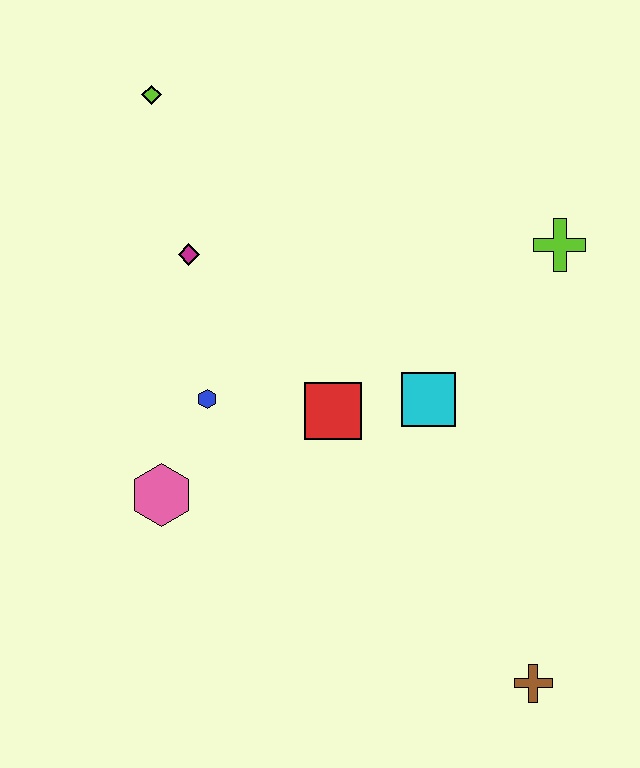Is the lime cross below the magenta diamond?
No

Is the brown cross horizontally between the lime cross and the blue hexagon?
Yes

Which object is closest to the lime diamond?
The magenta diamond is closest to the lime diamond.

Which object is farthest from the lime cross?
The pink hexagon is farthest from the lime cross.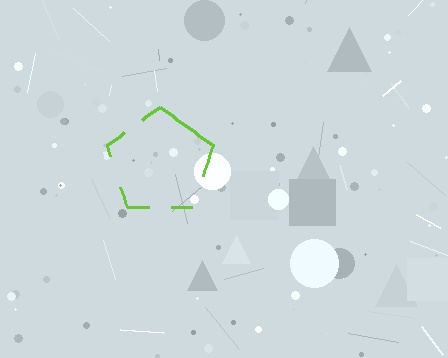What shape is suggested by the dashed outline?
The dashed outline suggests a pentagon.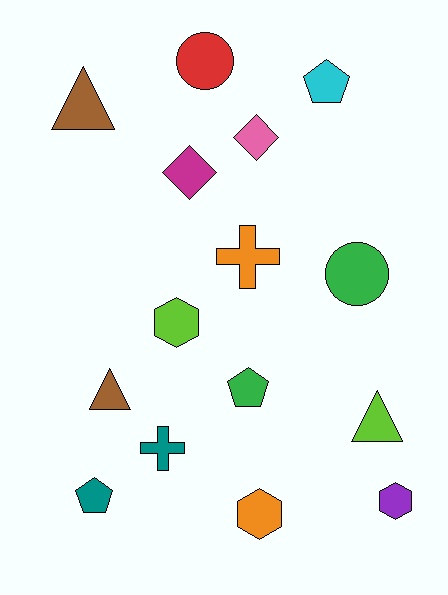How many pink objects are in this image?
There is 1 pink object.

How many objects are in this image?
There are 15 objects.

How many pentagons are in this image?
There are 3 pentagons.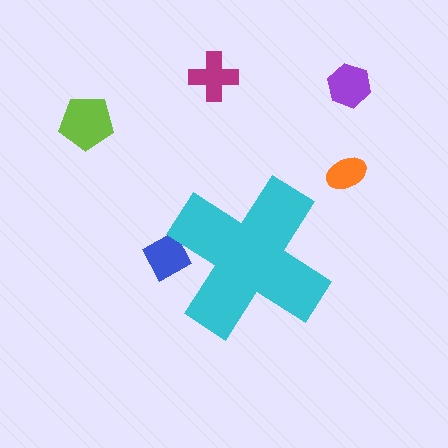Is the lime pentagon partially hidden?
No, the lime pentagon is fully visible.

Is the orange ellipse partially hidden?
No, the orange ellipse is fully visible.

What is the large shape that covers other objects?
A cyan cross.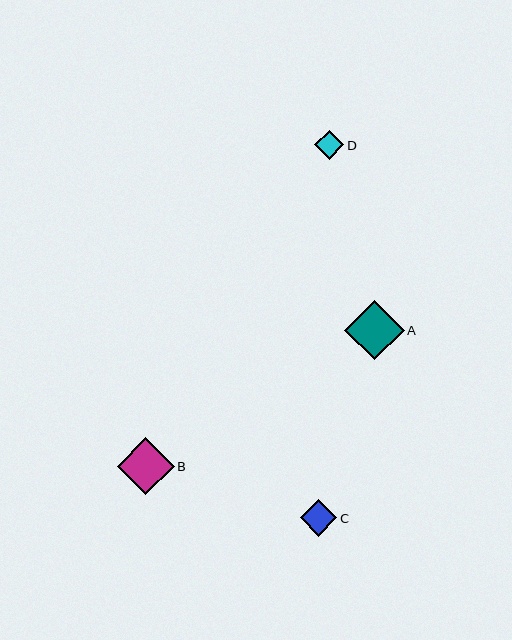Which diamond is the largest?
Diamond A is the largest with a size of approximately 59 pixels.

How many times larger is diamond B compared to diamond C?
Diamond B is approximately 1.6 times the size of diamond C.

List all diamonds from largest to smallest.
From largest to smallest: A, B, C, D.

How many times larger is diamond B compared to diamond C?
Diamond B is approximately 1.6 times the size of diamond C.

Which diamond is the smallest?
Diamond D is the smallest with a size of approximately 29 pixels.